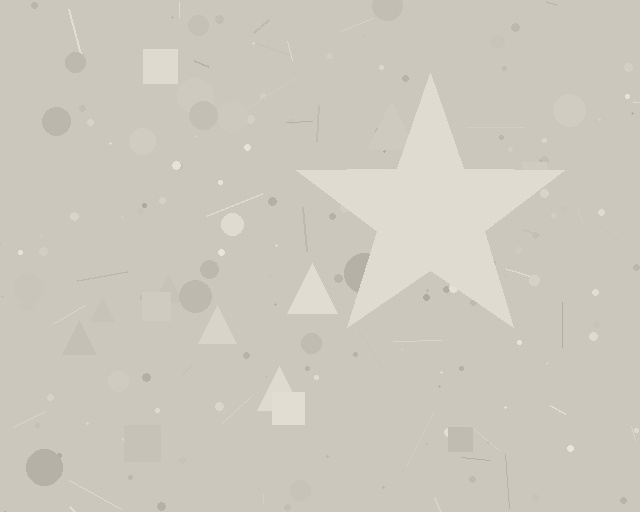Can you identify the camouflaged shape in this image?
The camouflaged shape is a star.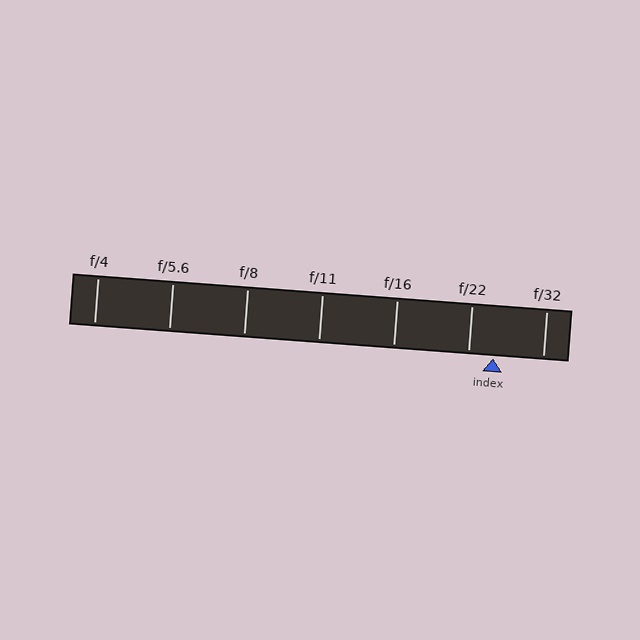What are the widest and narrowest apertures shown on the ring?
The widest aperture shown is f/4 and the narrowest is f/32.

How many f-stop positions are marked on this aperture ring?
There are 7 f-stop positions marked.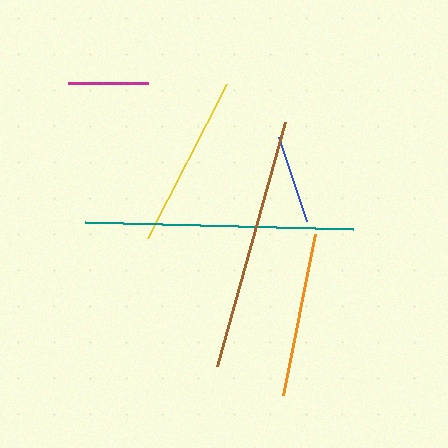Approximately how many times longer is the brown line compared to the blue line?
The brown line is approximately 2.9 times the length of the blue line.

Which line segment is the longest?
The teal line is the longest at approximately 268 pixels.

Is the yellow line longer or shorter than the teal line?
The teal line is longer than the yellow line.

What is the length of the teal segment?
The teal segment is approximately 268 pixels long.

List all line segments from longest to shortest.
From longest to shortest: teal, brown, yellow, orange, blue, magenta.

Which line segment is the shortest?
The magenta line is the shortest at approximately 80 pixels.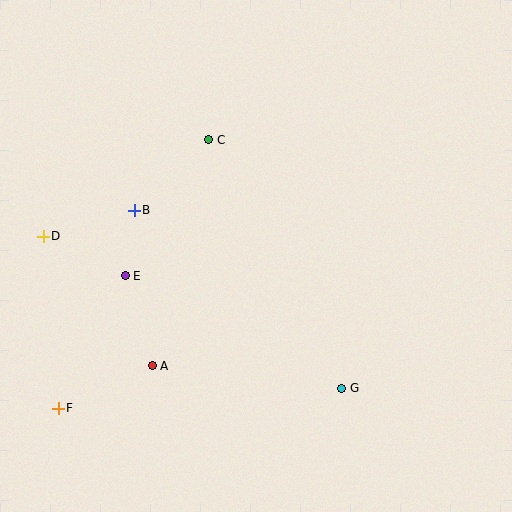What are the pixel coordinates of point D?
Point D is at (43, 236).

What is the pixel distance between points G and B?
The distance between G and B is 274 pixels.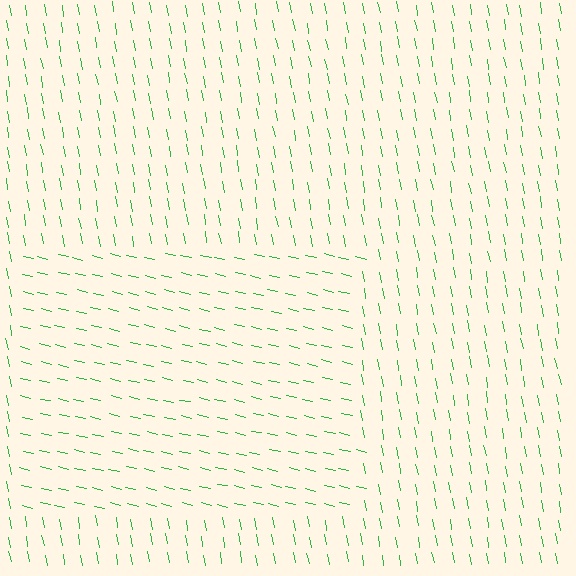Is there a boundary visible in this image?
Yes, there is a texture boundary formed by a change in line orientation.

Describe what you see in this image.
The image is filled with small green line segments. A rectangle region in the image has lines oriented differently from the surrounding lines, creating a visible texture boundary.